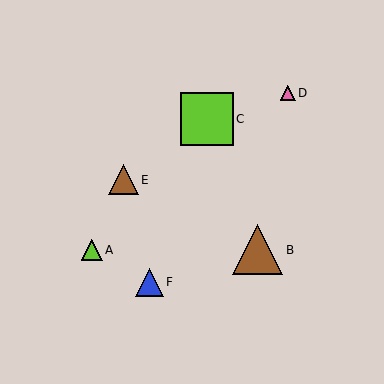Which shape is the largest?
The lime square (labeled C) is the largest.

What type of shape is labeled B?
Shape B is a brown triangle.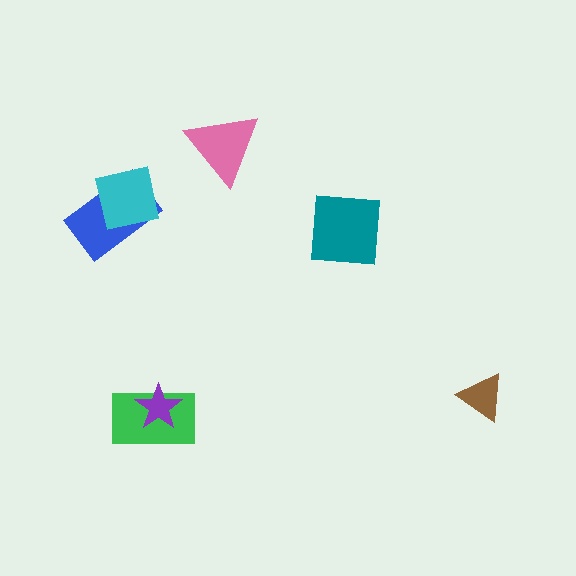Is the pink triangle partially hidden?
No, no other shape covers it.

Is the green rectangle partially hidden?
Yes, it is partially covered by another shape.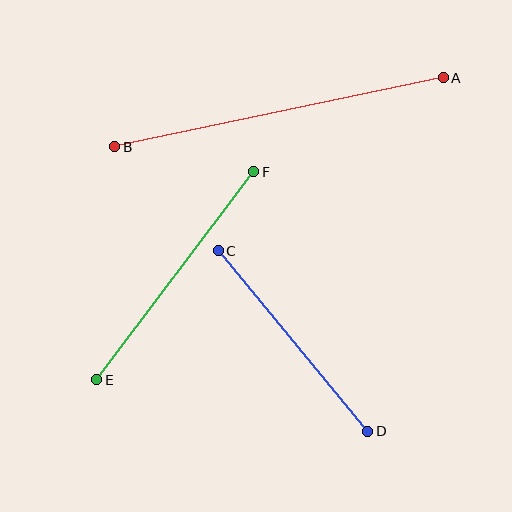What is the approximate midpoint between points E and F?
The midpoint is at approximately (175, 276) pixels.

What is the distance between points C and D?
The distance is approximately 234 pixels.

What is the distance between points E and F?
The distance is approximately 260 pixels.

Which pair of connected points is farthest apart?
Points A and B are farthest apart.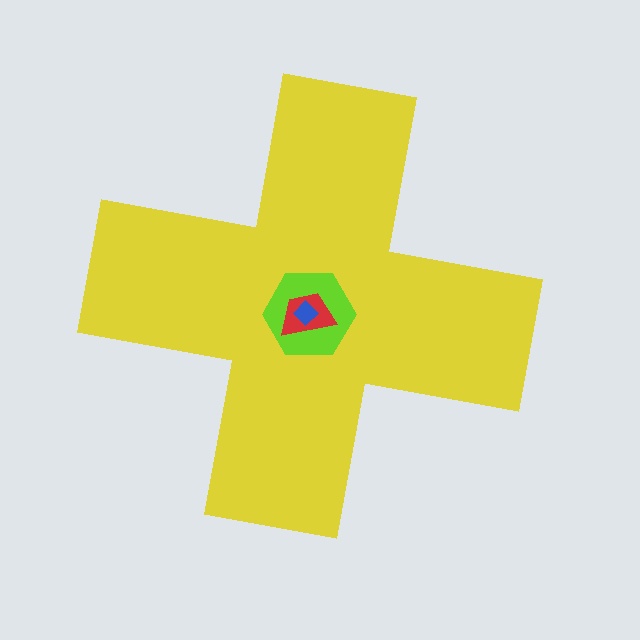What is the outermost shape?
The yellow cross.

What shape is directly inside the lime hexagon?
The red trapezoid.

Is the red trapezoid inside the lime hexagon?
Yes.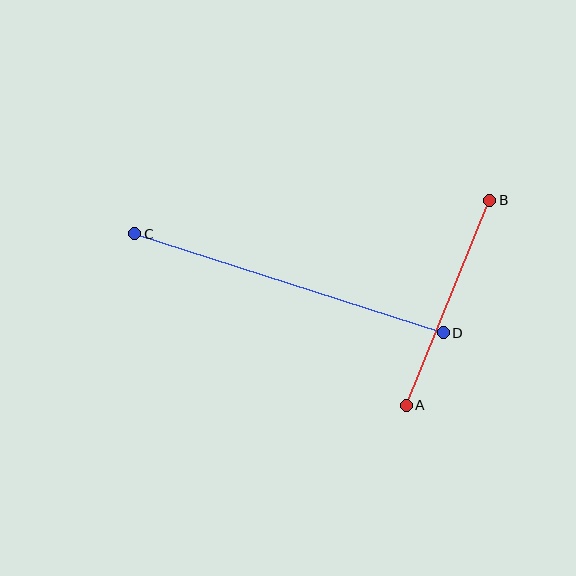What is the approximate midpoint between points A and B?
The midpoint is at approximately (448, 303) pixels.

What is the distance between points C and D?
The distance is approximately 324 pixels.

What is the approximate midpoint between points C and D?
The midpoint is at approximately (289, 283) pixels.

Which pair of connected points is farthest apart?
Points C and D are farthest apart.